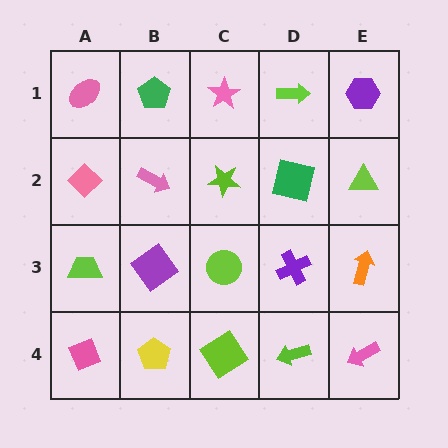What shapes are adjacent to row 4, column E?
An orange arrow (row 3, column E), a lime arrow (row 4, column D).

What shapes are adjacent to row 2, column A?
A pink ellipse (row 1, column A), a lime trapezoid (row 3, column A), a pink arrow (row 2, column B).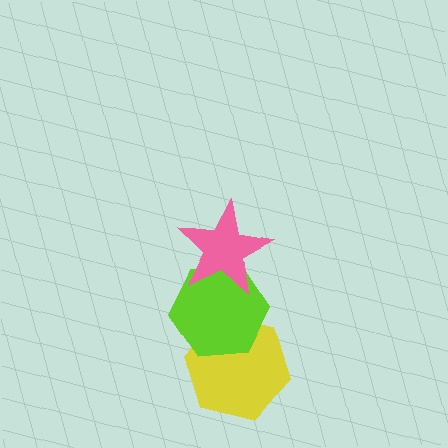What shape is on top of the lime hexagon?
The pink star is on top of the lime hexagon.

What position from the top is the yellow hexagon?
The yellow hexagon is 3rd from the top.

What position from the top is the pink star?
The pink star is 1st from the top.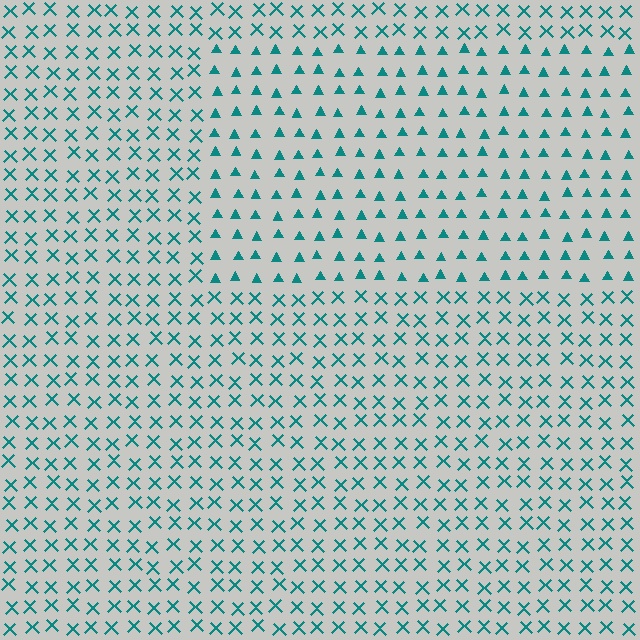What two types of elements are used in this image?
The image uses triangles inside the rectangle region and X marks outside it.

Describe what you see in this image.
The image is filled with small teal elements arranged in a uniform grid. A rectangle-shaped region contains triangles, while the surrounding area contains X marks. The boundary is defined purely by the change in element shape.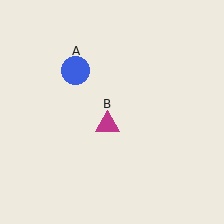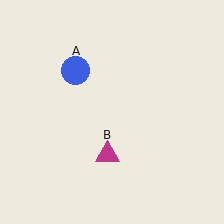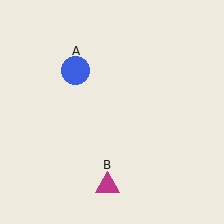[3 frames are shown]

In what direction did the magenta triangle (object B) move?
The magenta triangle (object B) moved down.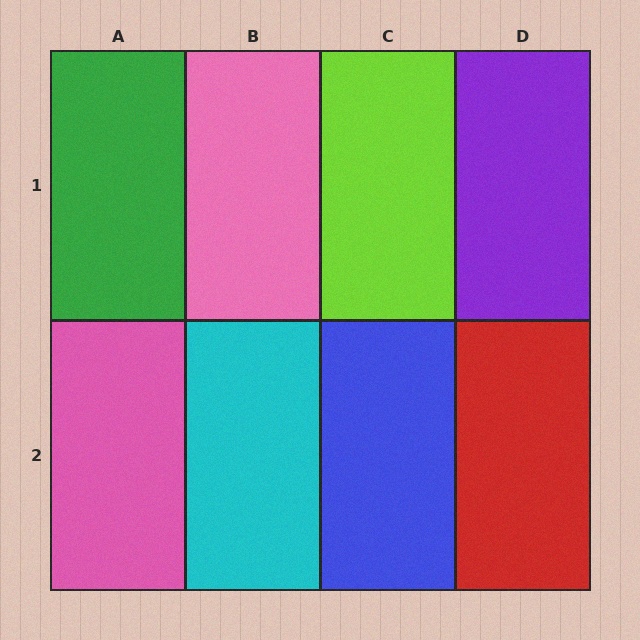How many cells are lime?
1 cell is lime.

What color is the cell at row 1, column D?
Purple.